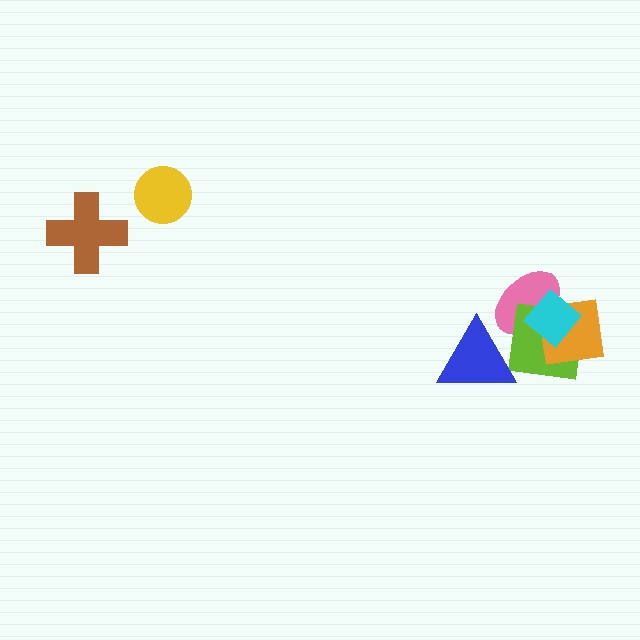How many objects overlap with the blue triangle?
1 object overlaps with the blue triangle.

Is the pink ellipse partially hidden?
Yes, it is partially covered by another shape.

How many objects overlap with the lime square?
4 objects overlap with the lime square.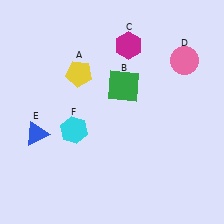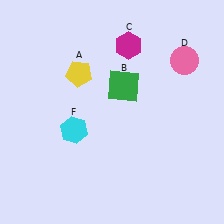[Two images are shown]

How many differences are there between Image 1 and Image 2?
There is 1 difference between the two images.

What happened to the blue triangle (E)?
The blue triangle (E) was removed in Image 2. It was in the bottom-left area of Image 1.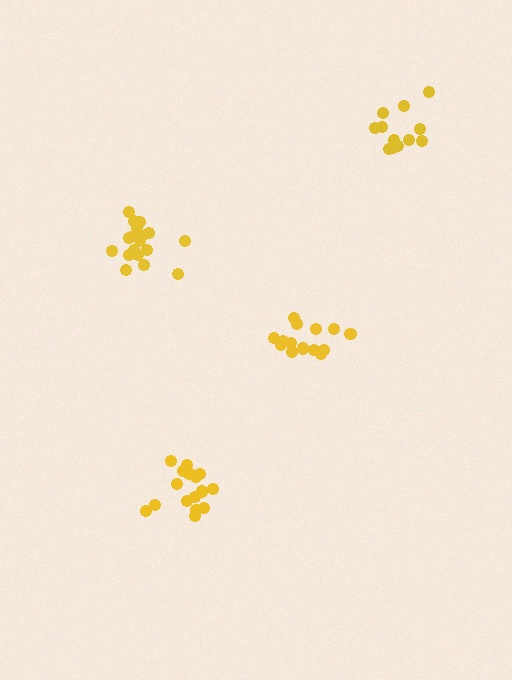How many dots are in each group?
Group 1: 15 dots, Group 2: 12 dots, Group 3: 17 dots, Group 4: 18 dots (62 total).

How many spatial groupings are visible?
There are 4 spatial groupings.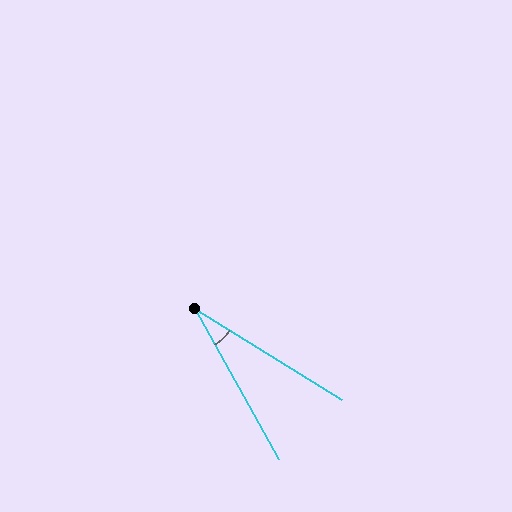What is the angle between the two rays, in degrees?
Approximately 29 degrees.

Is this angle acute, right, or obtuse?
It is acute.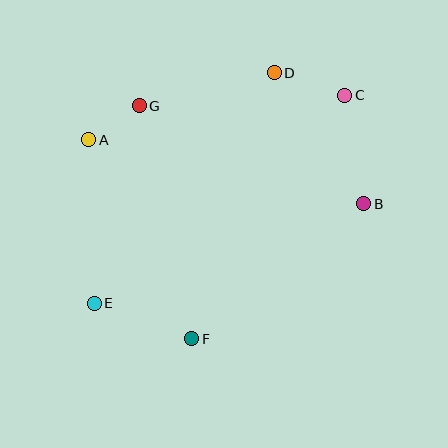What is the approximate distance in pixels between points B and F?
The distance between B and F is approximately 218 pixels.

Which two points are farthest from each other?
Points C and E are farthest from each other.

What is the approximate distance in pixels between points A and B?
The distance between A and B is approximately 282 pixels.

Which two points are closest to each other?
Points A and G are closest to each other.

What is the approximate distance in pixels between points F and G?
The distance between F and G is approximately 239 pixels.